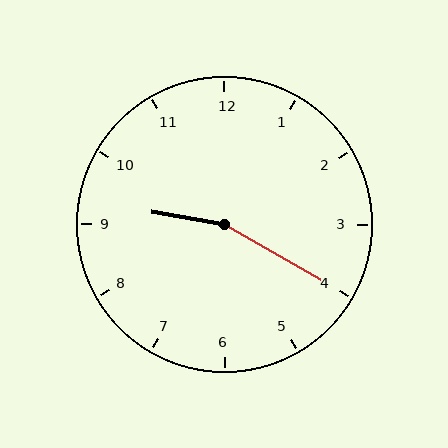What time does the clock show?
9:20.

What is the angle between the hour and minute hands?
Approximately 160 degrees.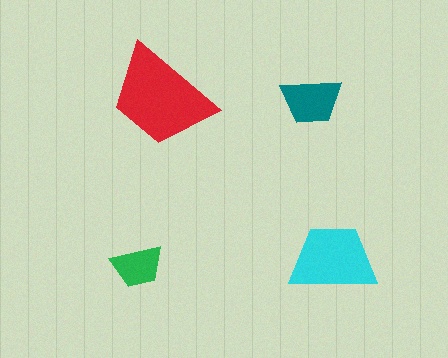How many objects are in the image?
There are 4 objects in the image.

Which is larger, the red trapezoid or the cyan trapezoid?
The red one.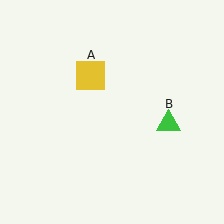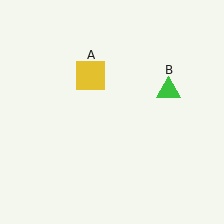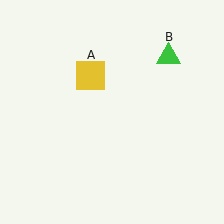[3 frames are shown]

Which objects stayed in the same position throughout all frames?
Yellow square (object A) remained stationary.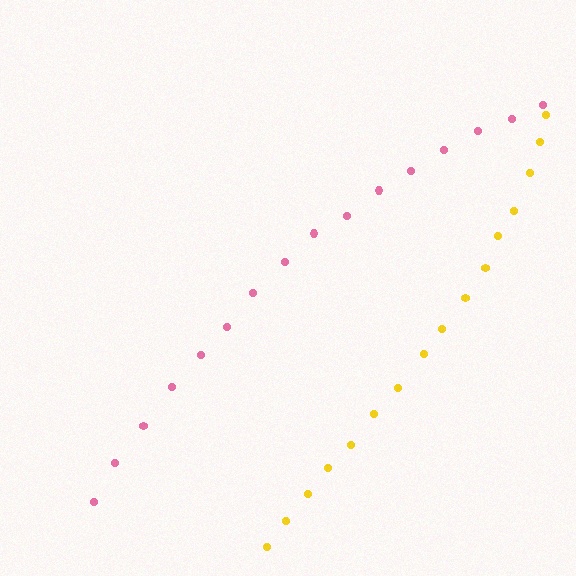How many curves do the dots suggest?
There are 2 distinct paths.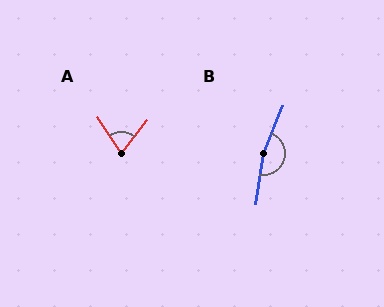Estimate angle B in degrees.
Approximately 167 degrees.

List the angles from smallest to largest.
A (71°), B (167°).